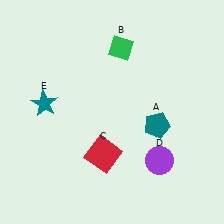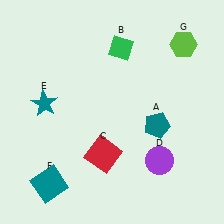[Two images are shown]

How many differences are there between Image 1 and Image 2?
There are 2 differences between the two images.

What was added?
A teal square (F), a lime hexagon (G) were added in Image 2.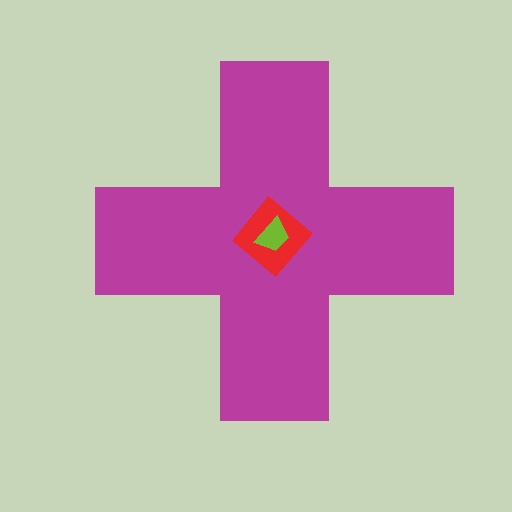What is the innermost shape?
The lime trapezoid.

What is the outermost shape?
The magenta cross.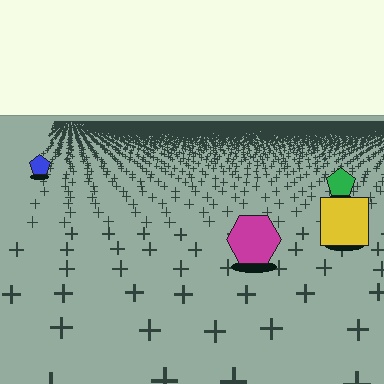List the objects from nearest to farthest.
From nearest to farthest: the magenta hexagon, the yellow square, the green pentagon, the blue pentagon.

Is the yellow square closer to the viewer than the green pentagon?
Yes. The yellow square is closer — you can tell from the texture gradient: the ground texture is coarser near it.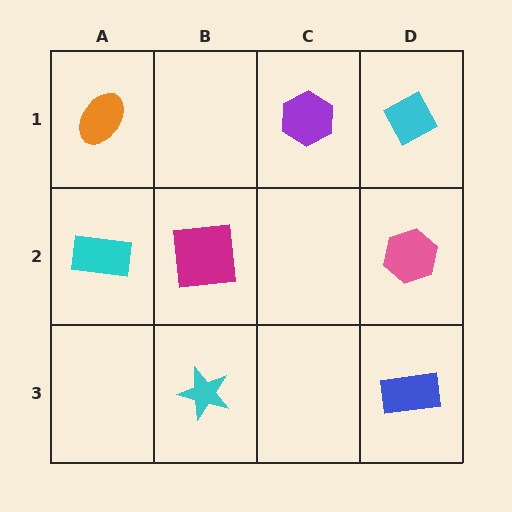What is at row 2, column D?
A pink hexagon.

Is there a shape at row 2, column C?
No, that cell is empty.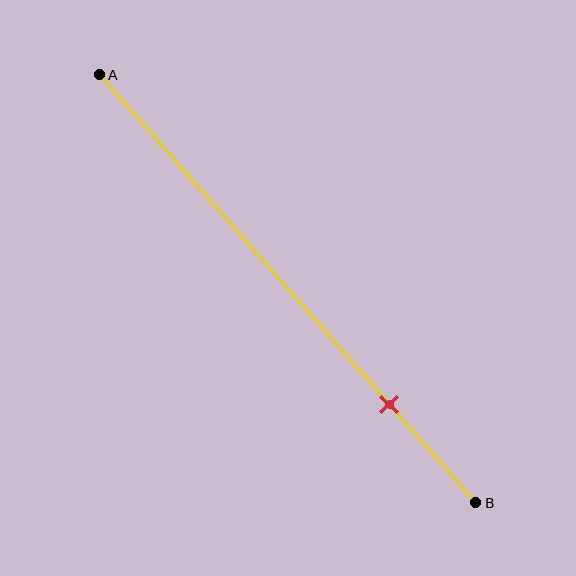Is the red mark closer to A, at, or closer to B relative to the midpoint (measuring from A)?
The red mark is closer to point B than the midpoint of segment AB.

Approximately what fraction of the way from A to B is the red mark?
The red mark is approximately 75% of the way from A to B.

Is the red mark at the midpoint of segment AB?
No, the mark is at about 75% from A, not at the 50% midpoint.